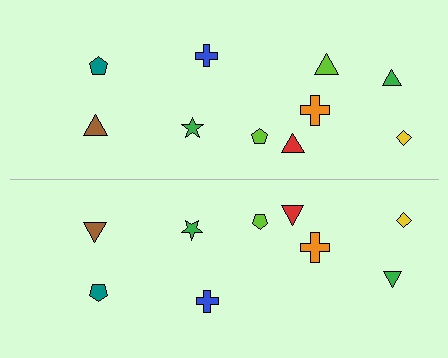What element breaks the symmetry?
A lime triangle is missing from the bottom side.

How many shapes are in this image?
There are 19 shapes in this image.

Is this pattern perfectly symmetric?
No, the pattern is not perfectly symmetric. A lime triangle is missing from the bottom side.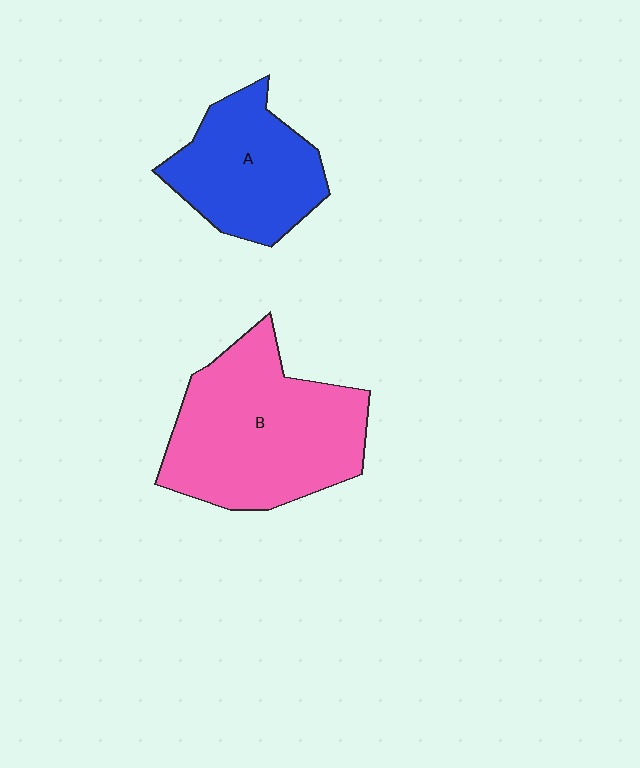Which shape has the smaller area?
Shape A (blue).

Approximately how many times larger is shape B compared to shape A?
Approximately 1.5 times.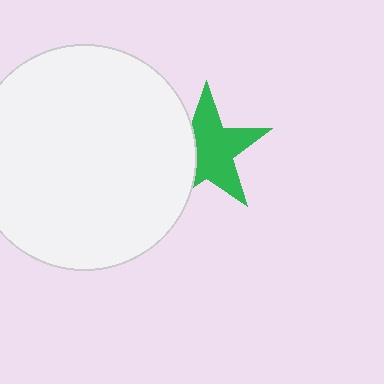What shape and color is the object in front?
The object in front is a white circle.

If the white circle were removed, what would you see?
You would see the complete green star.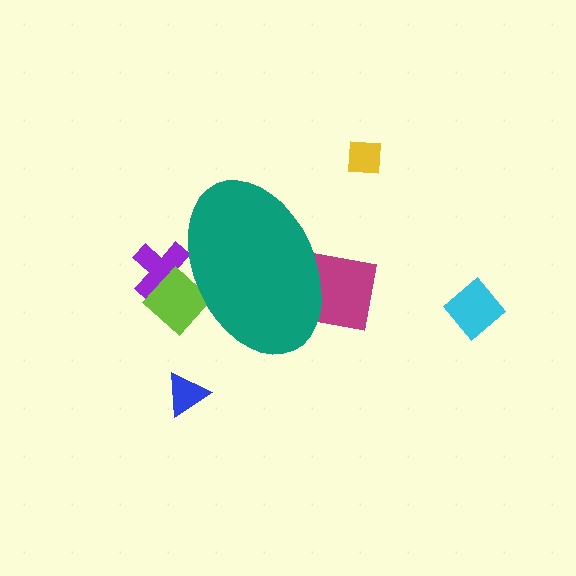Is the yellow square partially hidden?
No, the yellow square is fully visible.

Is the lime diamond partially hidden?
Yes, the lime diamond is partially hidden behind the teal ellipse.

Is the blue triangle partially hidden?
No, the blue triangle is fully visible.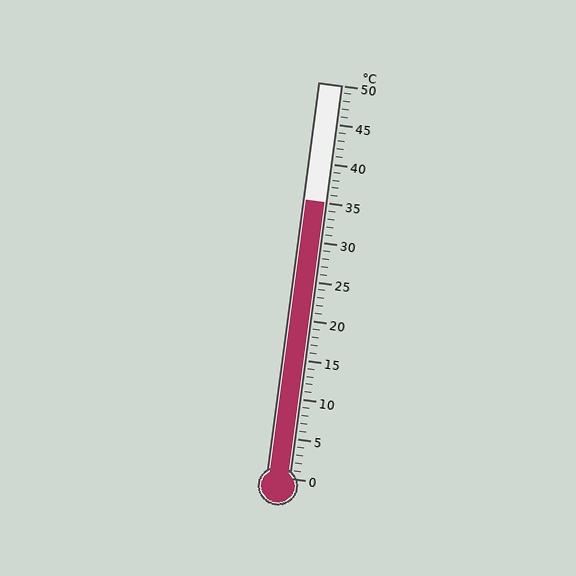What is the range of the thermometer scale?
The thermometer scale ranges from 0°C to 50°C.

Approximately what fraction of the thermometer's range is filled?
The thermometer is filled to approximately 70% of its range.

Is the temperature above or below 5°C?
The temperature is above 5°C.